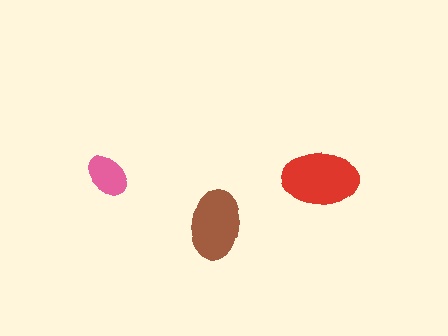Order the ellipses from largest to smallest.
the red one, the brown one, the pink one.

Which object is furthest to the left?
The pink ellipse is leftmost.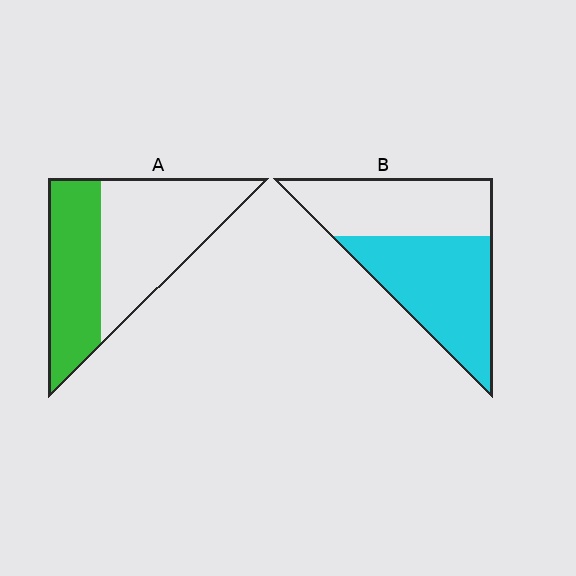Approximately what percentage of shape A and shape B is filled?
A is approximately 40% and B is approximately 55%.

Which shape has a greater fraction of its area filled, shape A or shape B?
Shape B.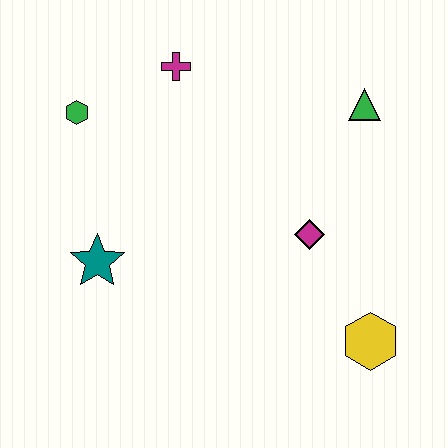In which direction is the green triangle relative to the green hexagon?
The green triangle is to the right of the green hexagon.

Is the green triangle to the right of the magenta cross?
Yes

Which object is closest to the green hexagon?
The magenta cross is closest to the green hexagon.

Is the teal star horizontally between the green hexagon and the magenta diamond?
Yes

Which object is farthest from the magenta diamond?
The green hexagon is farthest from the magenta diamond.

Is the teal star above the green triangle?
No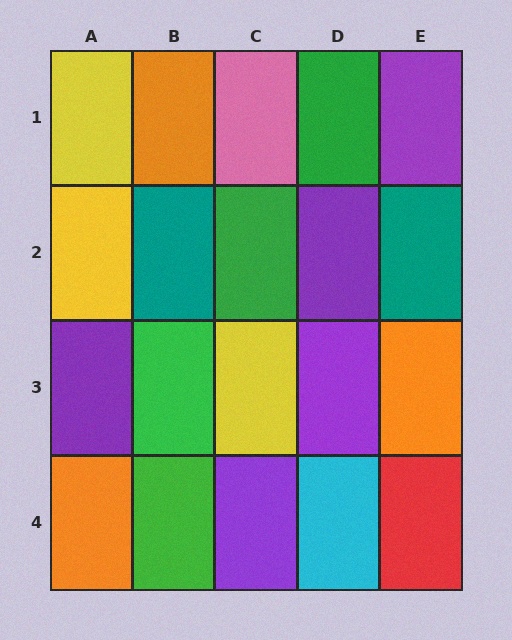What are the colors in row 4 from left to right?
Orange, green, purple, cyan, red.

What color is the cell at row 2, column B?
Teal.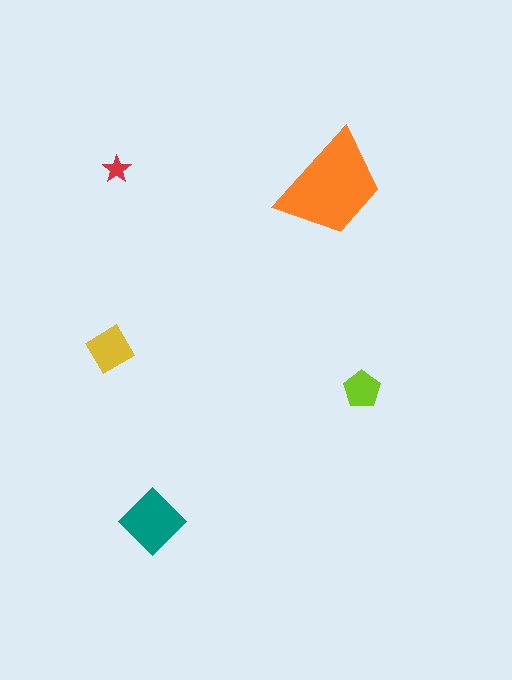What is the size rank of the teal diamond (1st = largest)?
2nd.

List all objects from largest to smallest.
The orange trapezoid, the teal diamond, the yellow diamond, the lime pentagon, the red star.